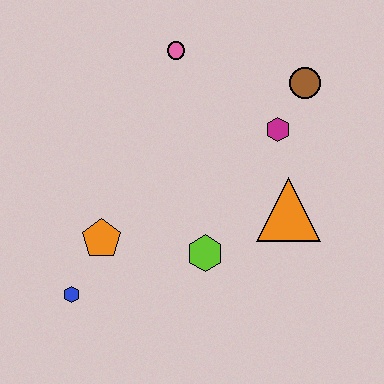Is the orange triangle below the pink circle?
Yes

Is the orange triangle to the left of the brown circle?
Yes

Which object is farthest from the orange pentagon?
The brown circle is farthest from the orange pentagon.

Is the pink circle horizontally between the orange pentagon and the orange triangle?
Yes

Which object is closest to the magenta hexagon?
The brown circle is closest to the magenta hexagon.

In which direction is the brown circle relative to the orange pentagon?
The brown circle is to the right of the orange pentagon.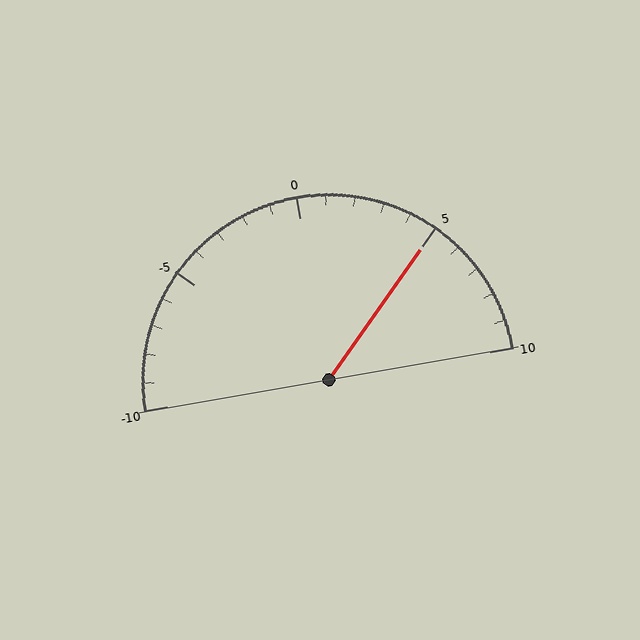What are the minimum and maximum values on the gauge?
The gauge ranges from -10 to 10.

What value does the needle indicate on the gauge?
The needle indicates approximately 5.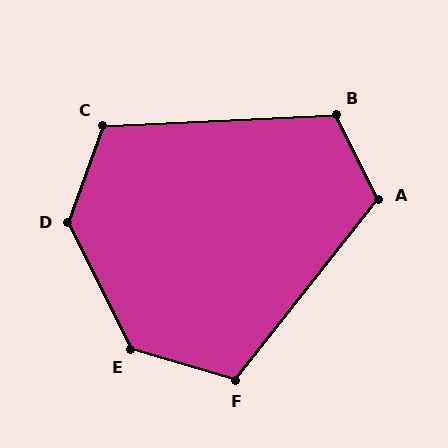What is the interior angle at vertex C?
Approximately 112 degrees (obtuse).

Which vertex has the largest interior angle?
D, at approximately 134 degrees.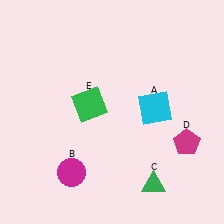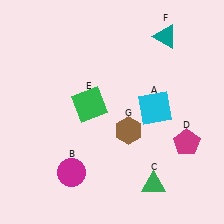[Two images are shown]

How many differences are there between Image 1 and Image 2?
There are 2 differences between the two images.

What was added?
A teal triangle (F), a brown hexagon (G) were added in Image 2.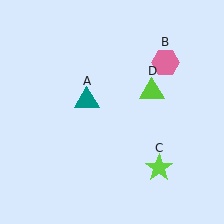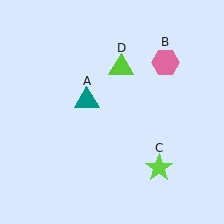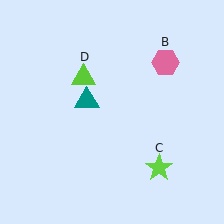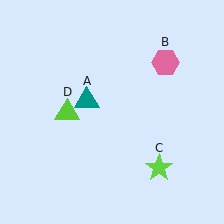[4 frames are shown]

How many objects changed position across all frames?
1 object changed position: lime triangle (object D).